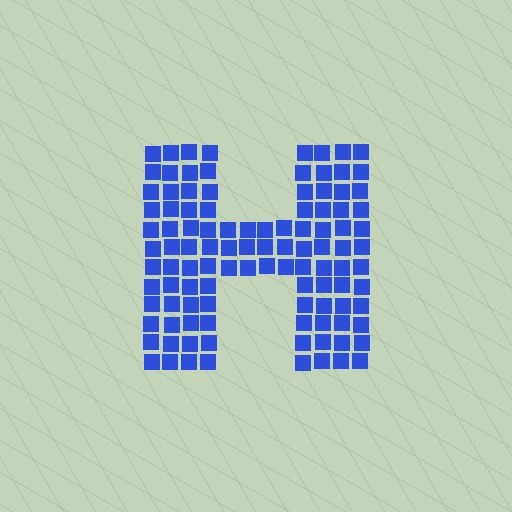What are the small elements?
The small elements are squares.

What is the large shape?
The large shape is the letter H.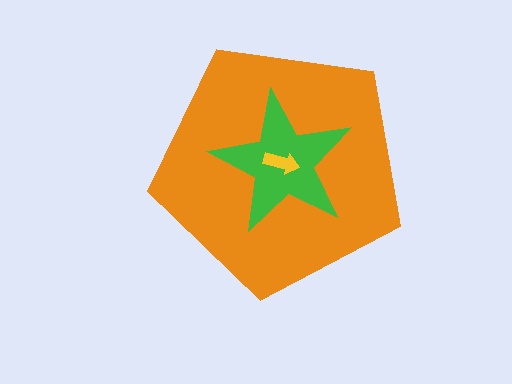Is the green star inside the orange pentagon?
Yes.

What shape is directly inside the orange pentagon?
The green star.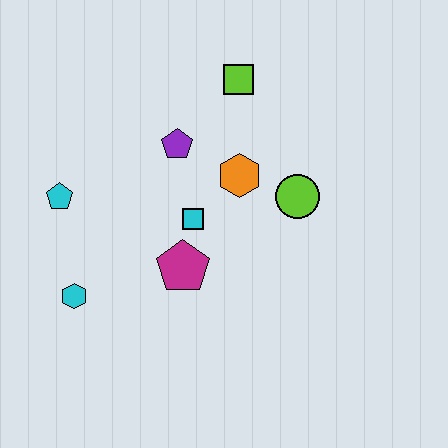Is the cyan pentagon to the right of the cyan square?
No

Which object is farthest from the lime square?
The cyan hexagon is farthest from the lime square.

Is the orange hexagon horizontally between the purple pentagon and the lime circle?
Yes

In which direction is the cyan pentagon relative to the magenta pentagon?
The cyan pentagon is to the left of the magenta pentagon.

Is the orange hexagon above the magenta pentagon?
Yes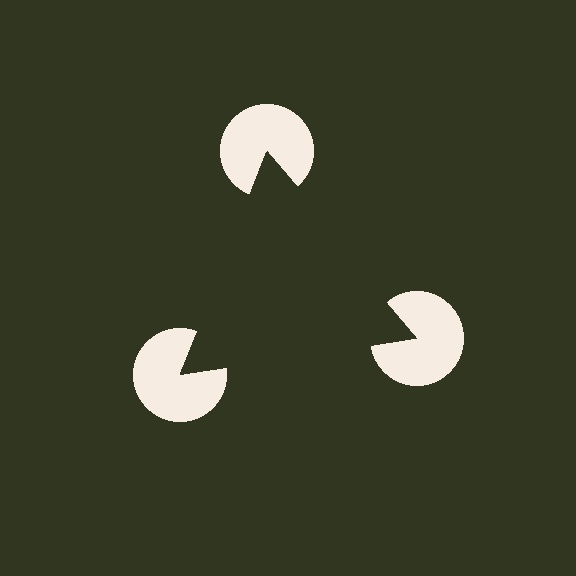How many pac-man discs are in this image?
There are 3 — one at each vertex of the illusory triangle.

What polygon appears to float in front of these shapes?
An illusory triangle — its edges are inferred from the aligned wedge cuts in the pac-man discs, not physically drawn.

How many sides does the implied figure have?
3 sides.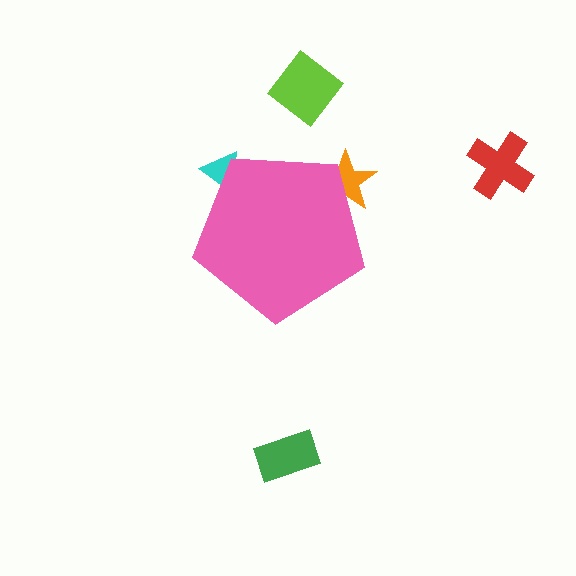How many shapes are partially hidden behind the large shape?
2 shapes are partially hidden.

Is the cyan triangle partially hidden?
Yes, the cyan triangle is partially hidden behind the pink pentagon.